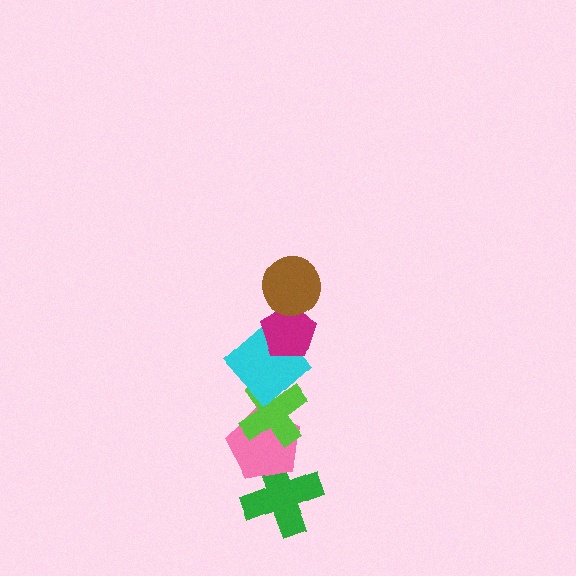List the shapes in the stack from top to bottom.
From top to bottom: the brown circle, the magenta pentagon, the cyan diamond, the lime cross, the pink pentagon, the green cross.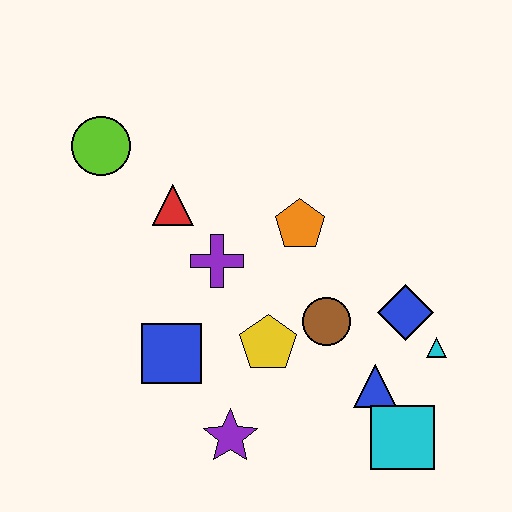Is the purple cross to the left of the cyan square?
Yes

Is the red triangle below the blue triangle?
No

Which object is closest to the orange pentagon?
The purple cross is closest to the orange pentagon.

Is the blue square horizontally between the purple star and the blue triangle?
No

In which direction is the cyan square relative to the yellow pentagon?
The cyan square is to the right of the yellow pentagon.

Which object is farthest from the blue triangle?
The lime circle is farthest from the blue triangle.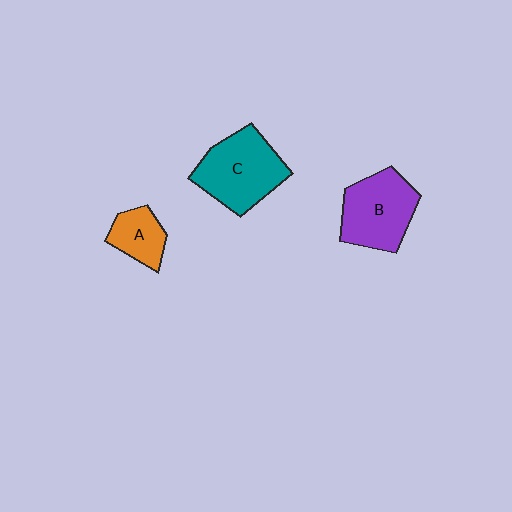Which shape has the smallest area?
Shape A (orange).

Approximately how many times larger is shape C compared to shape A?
Approximately 2.1 times.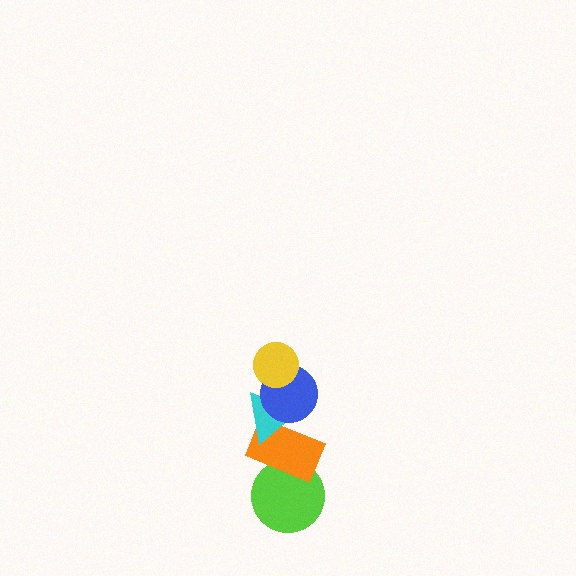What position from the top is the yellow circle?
The yellow circle is 1st from the top.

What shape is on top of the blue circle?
The yellow circle is on top of the blue circle.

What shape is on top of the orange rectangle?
The cyan triangle is on top of the orange rectangle.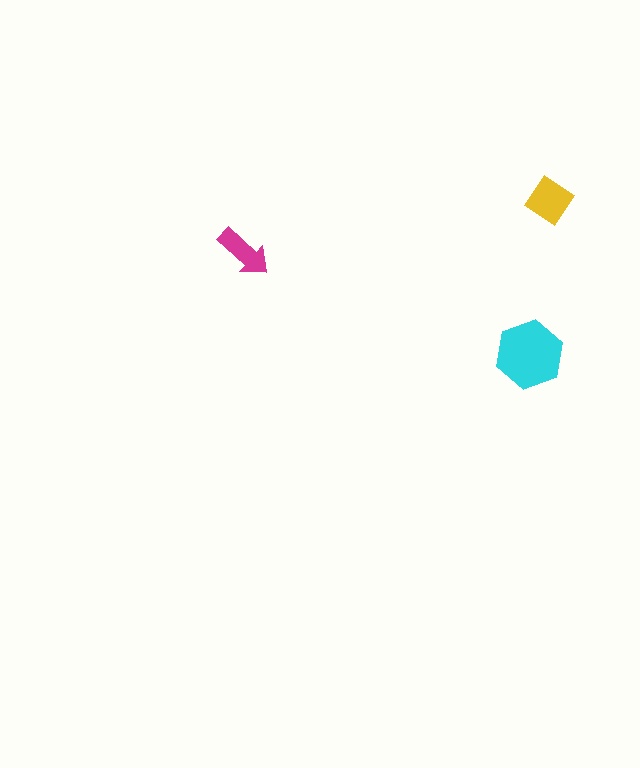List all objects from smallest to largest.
The magenta arrow, the yellow diamond, the cyan hexagon.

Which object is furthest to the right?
The yellow diamond is rightmost.